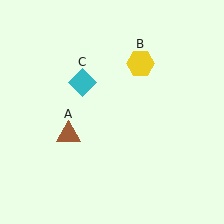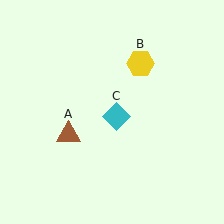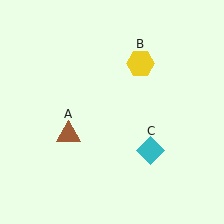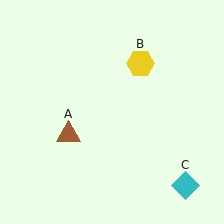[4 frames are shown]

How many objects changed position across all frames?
1 object changed position: cyan diamond (object C).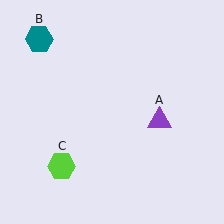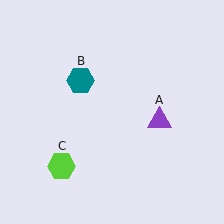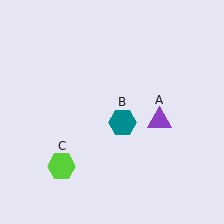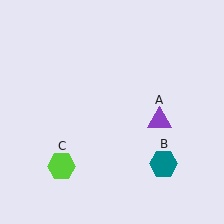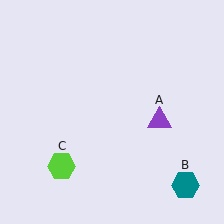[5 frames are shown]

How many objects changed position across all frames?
1 object changed position: teal hexagon (object B).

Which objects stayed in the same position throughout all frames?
Purple triangle (object A) and lime hexagon (object C) remained stationary.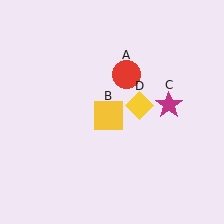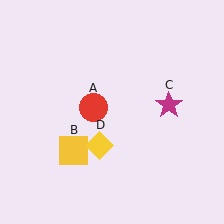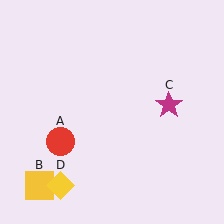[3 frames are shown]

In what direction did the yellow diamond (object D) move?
The yellow diamond (object D) moved down and to the left.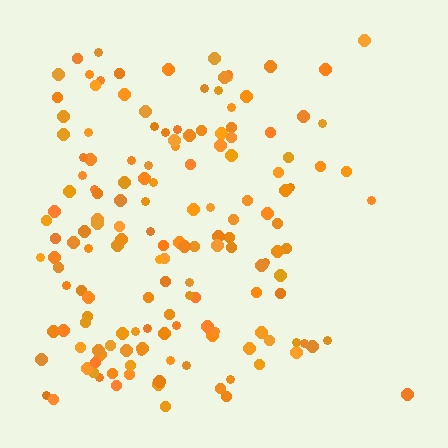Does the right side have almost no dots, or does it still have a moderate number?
Still a moderate number, just noticeably fewer than the left.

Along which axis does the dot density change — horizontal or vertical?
Horizontal.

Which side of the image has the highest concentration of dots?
The left.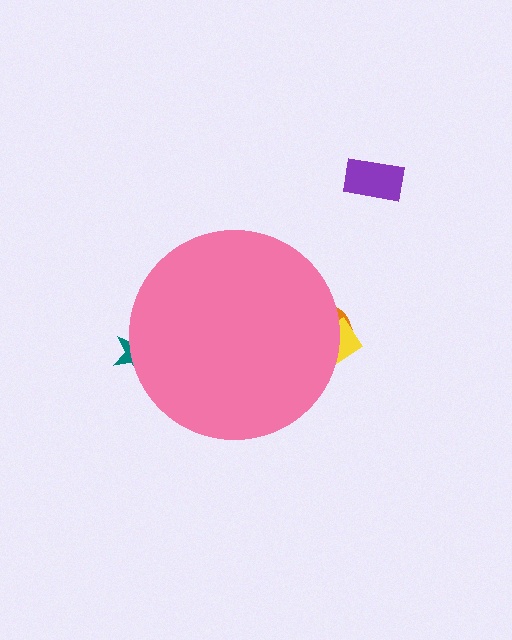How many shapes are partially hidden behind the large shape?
3 shapes are partially hidden.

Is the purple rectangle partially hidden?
No, the purple rectangle is fully visible.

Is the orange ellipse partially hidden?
Yes, the orange ellipse is partially hidden behind the pink circle.